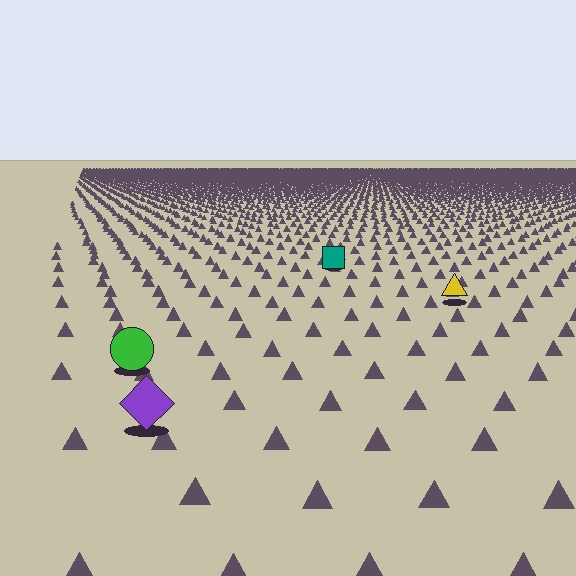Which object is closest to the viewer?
The purple diamond is closest. The texture marks near it are larger and more spread out.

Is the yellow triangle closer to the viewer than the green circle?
No. The green circle is closer — you can tell from the texture gradient: the ground texture is coarser near it.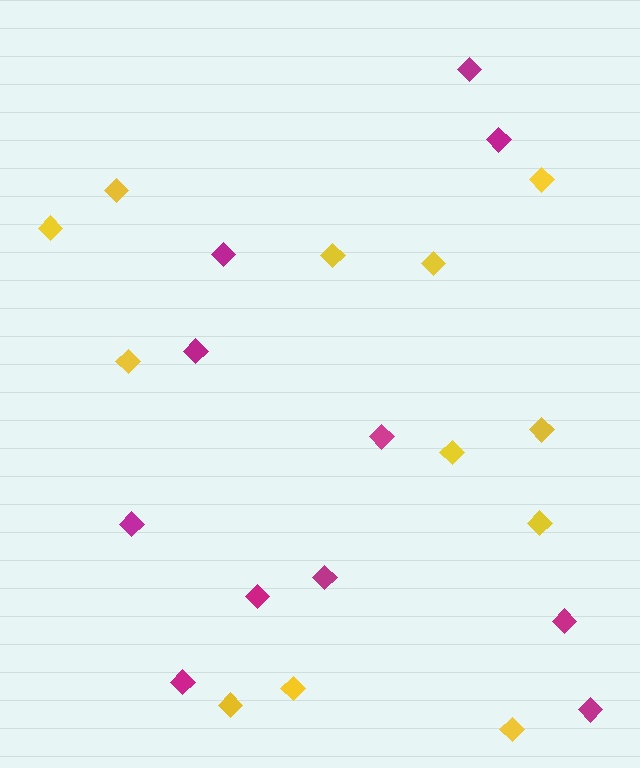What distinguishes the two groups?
There are 2 groups: one group of yellow diamonds (12) and one group of magenta diamonds (11).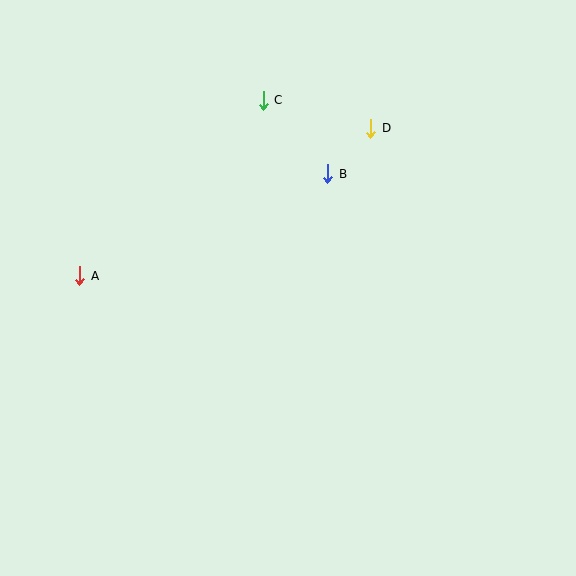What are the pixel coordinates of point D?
Point D is at (371, 128).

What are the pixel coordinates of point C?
Point C is at (263, 100).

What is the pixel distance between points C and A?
The distance between C and A is 254 pixels.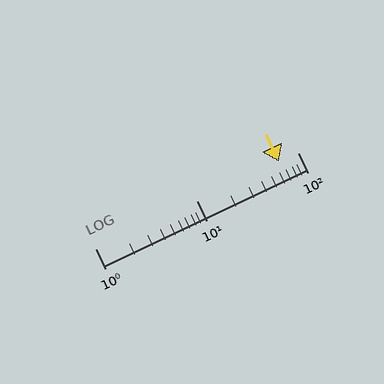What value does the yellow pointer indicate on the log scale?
The pointer indicates approximately 65.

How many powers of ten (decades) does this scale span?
The scale spans 2 decades, from 1 to 100.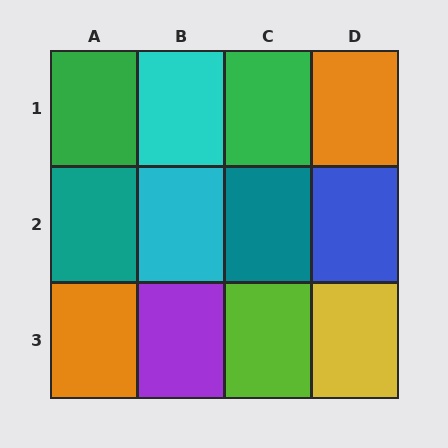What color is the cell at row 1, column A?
Green.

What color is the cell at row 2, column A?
Teal.